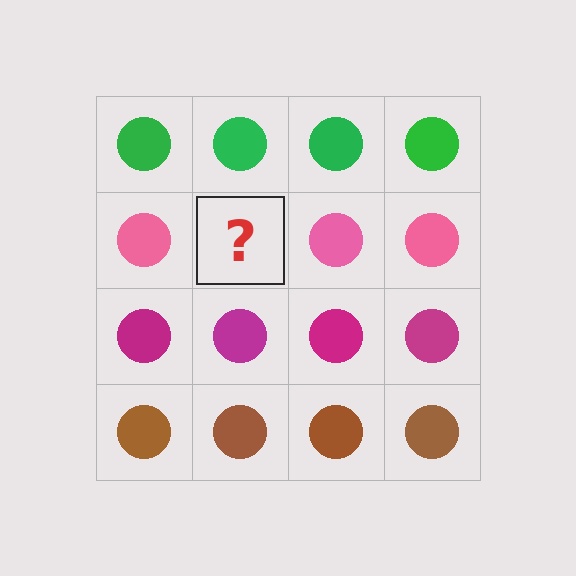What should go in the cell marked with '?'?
The missing cell should contain a pink circle.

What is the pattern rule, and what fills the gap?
The rule is that each row has a consistent color. The gap should be filled with a pink circle.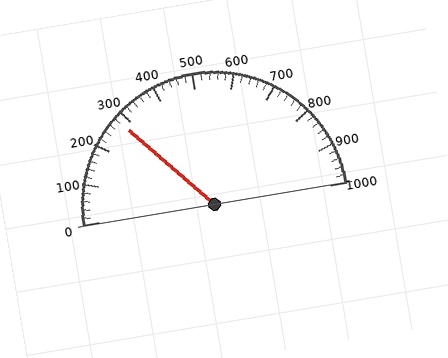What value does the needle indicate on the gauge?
The needle indicates approximately 280.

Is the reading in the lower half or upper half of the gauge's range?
The reading is in the lower half of the range (0 to 1000).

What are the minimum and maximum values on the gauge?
The gauge ranges from 0 to 1000.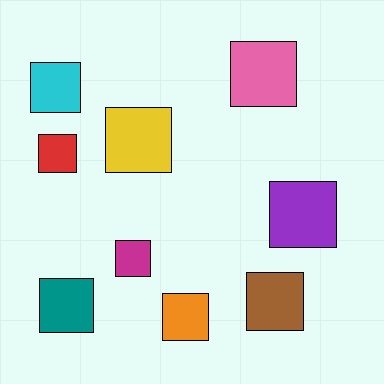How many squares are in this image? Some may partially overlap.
There are 9 squares.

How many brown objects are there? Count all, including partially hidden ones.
There is 1 brown object.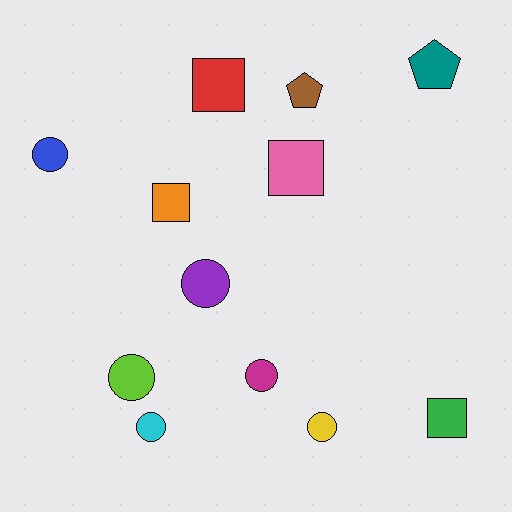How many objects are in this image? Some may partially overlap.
There are 12 objects.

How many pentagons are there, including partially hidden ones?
There are 2 pentagons.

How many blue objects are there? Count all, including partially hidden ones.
There is 1 blue object.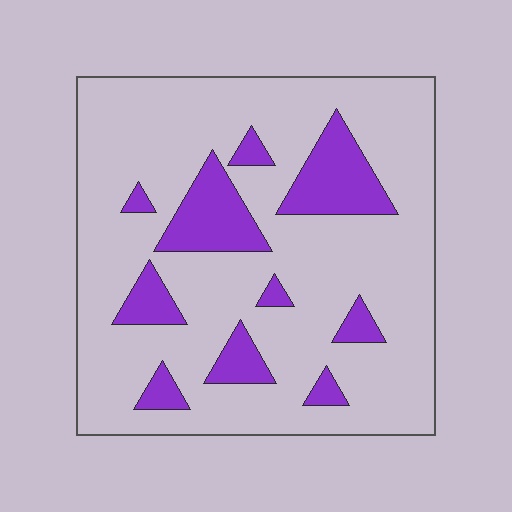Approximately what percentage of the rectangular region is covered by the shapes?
Approximately 20%.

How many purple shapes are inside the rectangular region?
10.